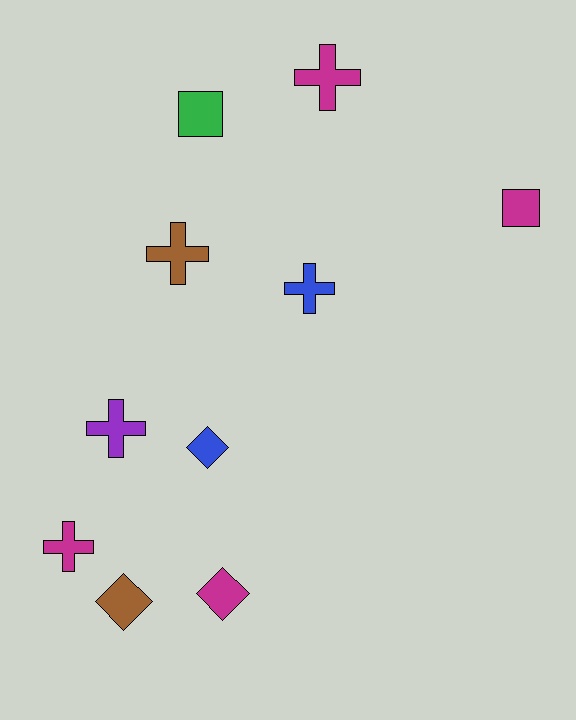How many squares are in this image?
There are 2 squares.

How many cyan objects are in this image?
There are no cyan objects.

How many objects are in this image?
There are 10 objects.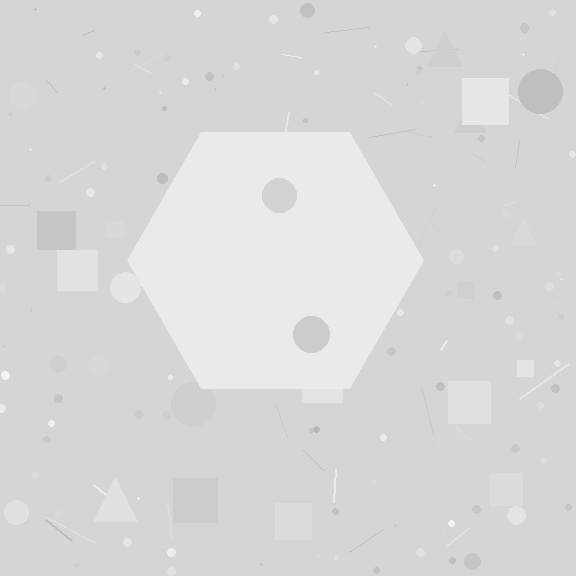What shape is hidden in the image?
A hexagon is hidden in the image.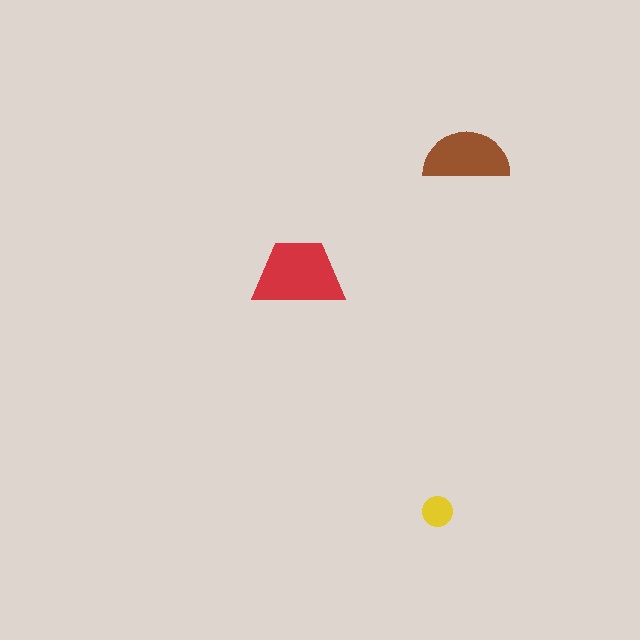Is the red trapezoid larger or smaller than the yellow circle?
Larger.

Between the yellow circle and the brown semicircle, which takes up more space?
The brown semicircle.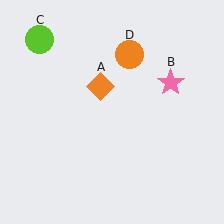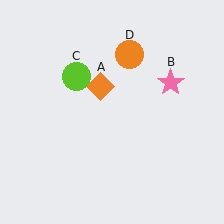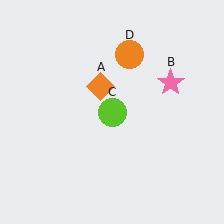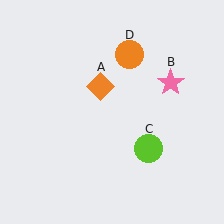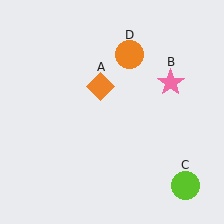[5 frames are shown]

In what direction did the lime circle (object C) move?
The lime circle (object C) moved down and to the right.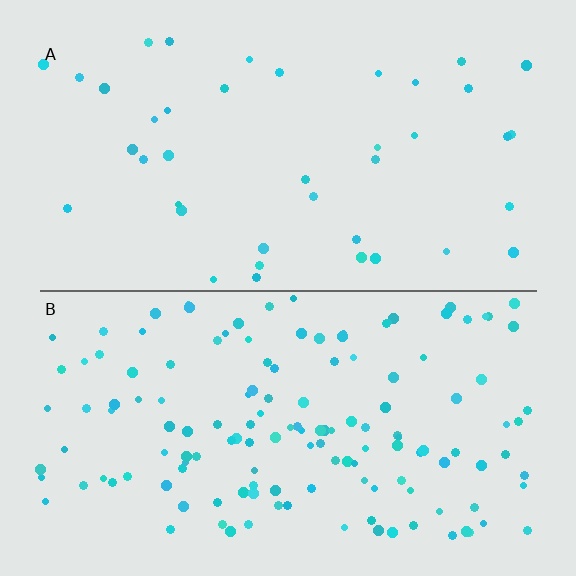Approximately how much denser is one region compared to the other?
Approximately 3.5× — region B over region A.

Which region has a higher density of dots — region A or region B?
B (the bottom).